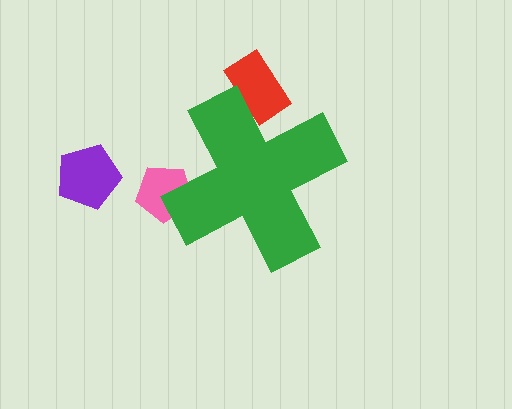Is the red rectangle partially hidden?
Yes, the red rectangle is partially hidden behind the green cross.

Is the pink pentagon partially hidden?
Yes, the pink pentagon is partially hidden behind the green cross.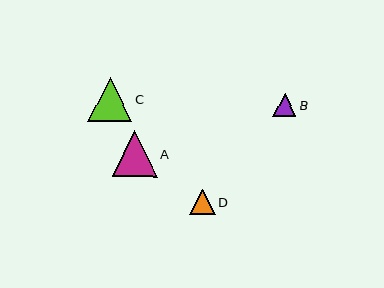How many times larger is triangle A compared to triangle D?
Triangle A is approximately 1.8 times the size of triangle D.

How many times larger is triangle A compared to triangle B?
Triangle A is approximately 2.0 times the size of triangle B.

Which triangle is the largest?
Triangle A is the largest with a size of approximately 45 pixels.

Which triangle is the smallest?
Triangle B is the smallest with a size of approximately 23 pixels.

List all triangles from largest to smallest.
From largest to smallest: A, C, D, B.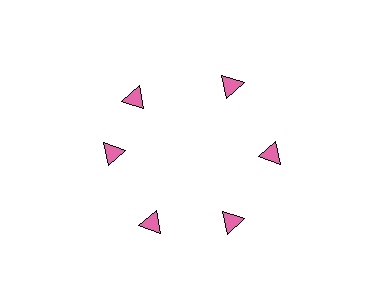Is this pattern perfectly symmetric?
No. The 6 pink triangles are arranged in a ring, but one element near the 11 o'clock position is rotated out of alignment along the ring, breaking the 6-fold rotational symmetry.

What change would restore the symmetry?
The symmetry would be restored by rotating it back into even spacing with its neighbors so that all 6 triangles sit at equal angles and equal distance from the center.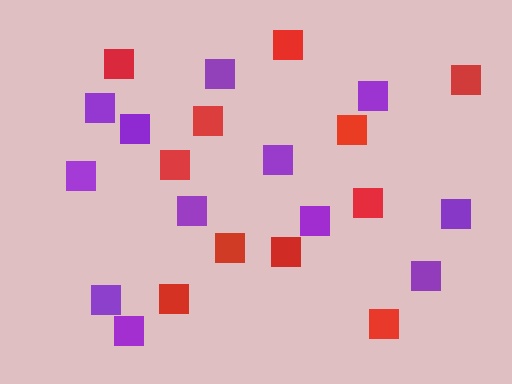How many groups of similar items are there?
There are 2 groups: one group of purple squares (12) and one group of red squares (11).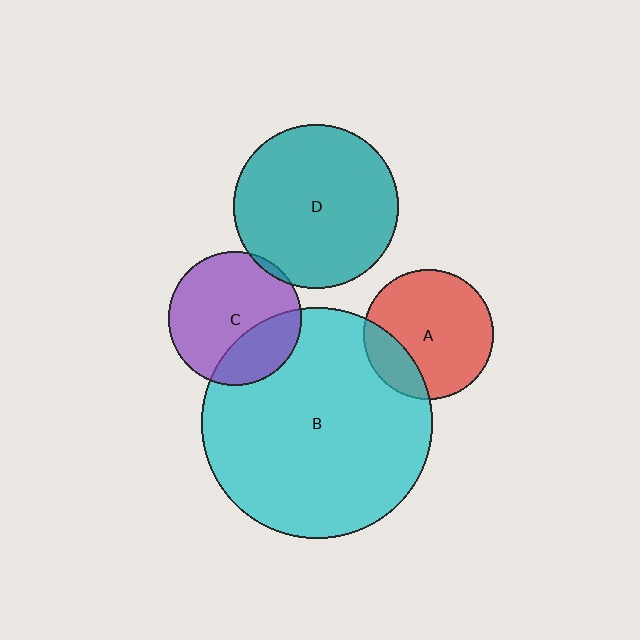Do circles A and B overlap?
Yes.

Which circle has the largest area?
Circle B (cyan).